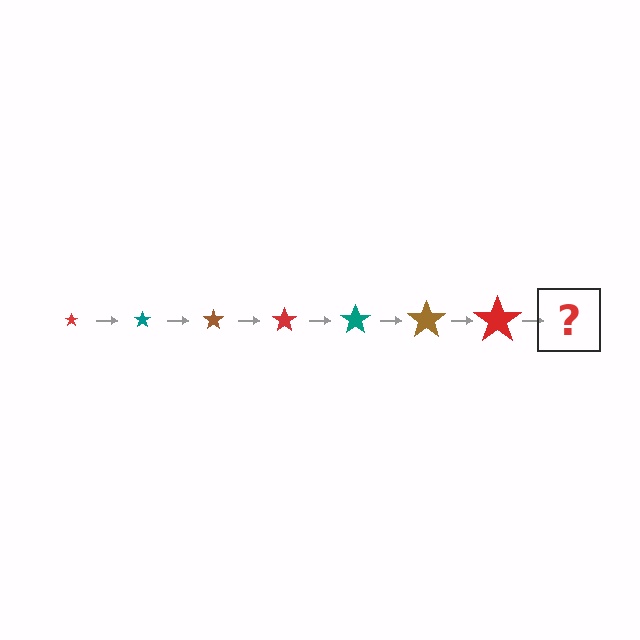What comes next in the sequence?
The next element should be a teal star, larger than the previous one.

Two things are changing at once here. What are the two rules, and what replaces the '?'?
The two rules are that the star grows larger each step and the color cycles through red, teal, and brown. The '?' should be a teal star, larger than the previous one.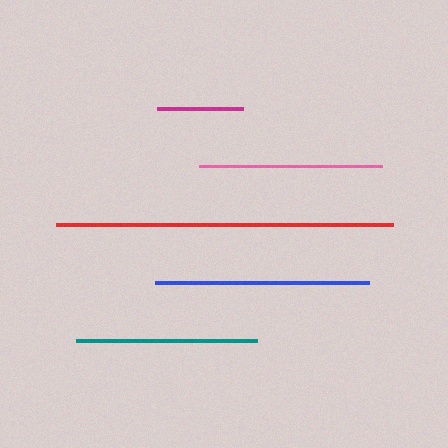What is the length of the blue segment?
The blue segment is approximately 214 pixels long.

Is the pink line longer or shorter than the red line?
The red line is longer than the pink line.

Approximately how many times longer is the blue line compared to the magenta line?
The blue line is approximately 2.5 times the length of the magenta line.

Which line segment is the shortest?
The magenta line is the shortest at approximately 86 pixels.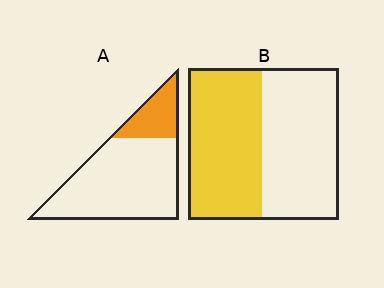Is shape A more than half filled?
No.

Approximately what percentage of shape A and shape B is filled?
A is approximately 20% and B is approximately 50%.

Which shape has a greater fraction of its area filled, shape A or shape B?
Shape B.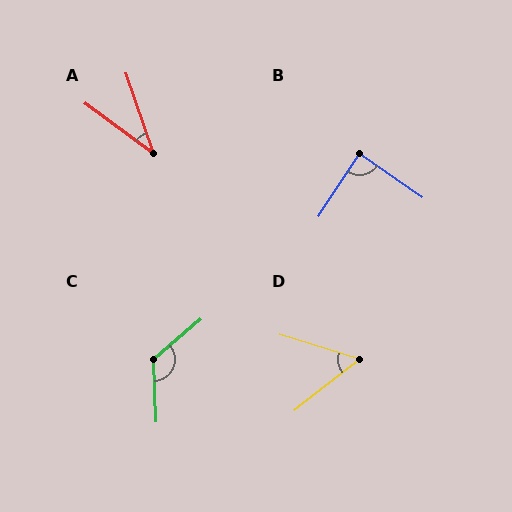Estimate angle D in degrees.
Approximately 56 degrees.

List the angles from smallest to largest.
A (34°), D (56°), B (88°), C (128°).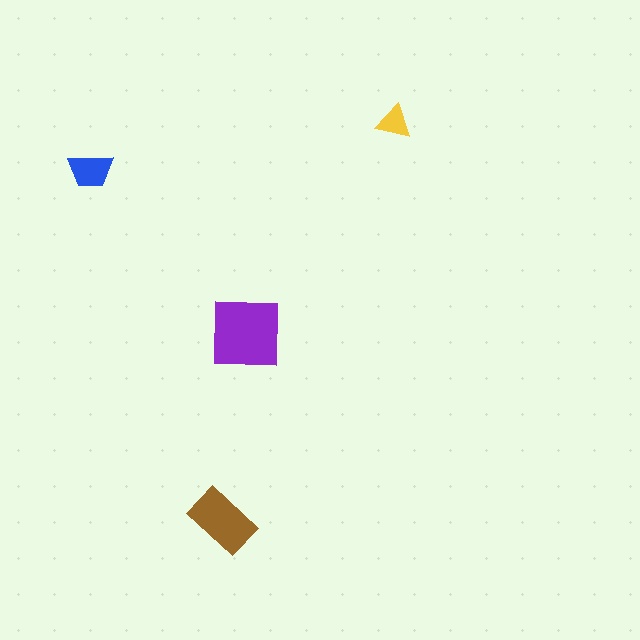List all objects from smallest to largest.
The yellow triangle, the blue trapezoid, the brown rectangle, the purple square.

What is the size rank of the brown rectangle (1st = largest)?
2nd.